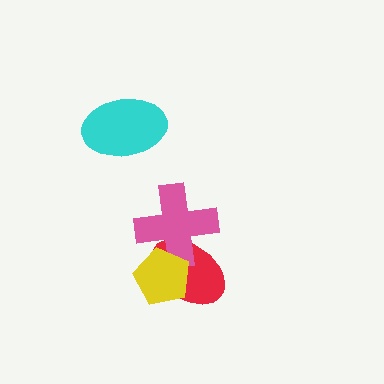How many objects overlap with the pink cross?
2 objects overlap with the pink cross.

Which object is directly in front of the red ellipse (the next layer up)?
The pink cross is directly in front of the red ellipse.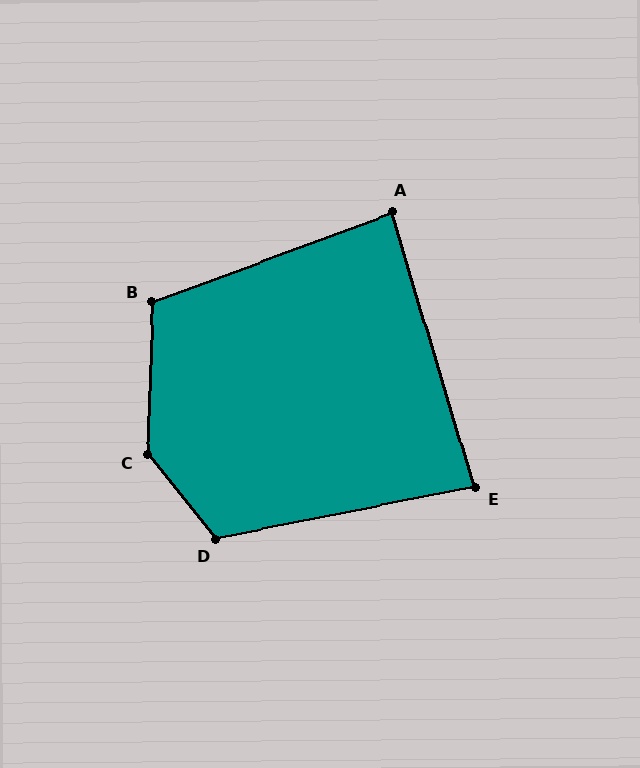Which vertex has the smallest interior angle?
E, at approximately 84 degrees.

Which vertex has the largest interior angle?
C, at approximately 139 degrees.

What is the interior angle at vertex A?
Approximately 86 degrees (approximately right).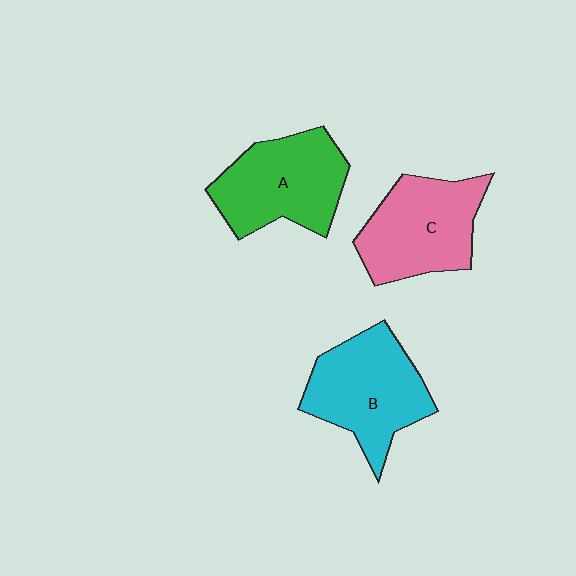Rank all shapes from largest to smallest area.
From largest to smallest: B (cyan), A (green), C (pink).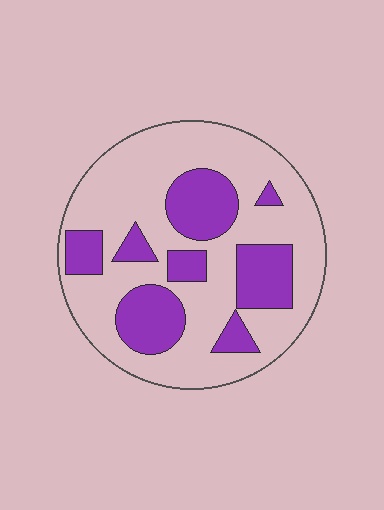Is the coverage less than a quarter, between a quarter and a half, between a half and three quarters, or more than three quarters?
Between a quarter and a half.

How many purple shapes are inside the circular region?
8.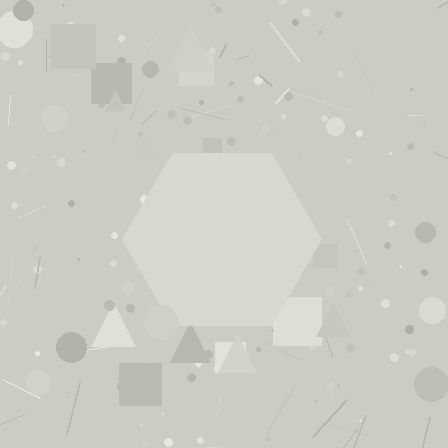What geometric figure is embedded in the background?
A hexagon is embedded in the background.